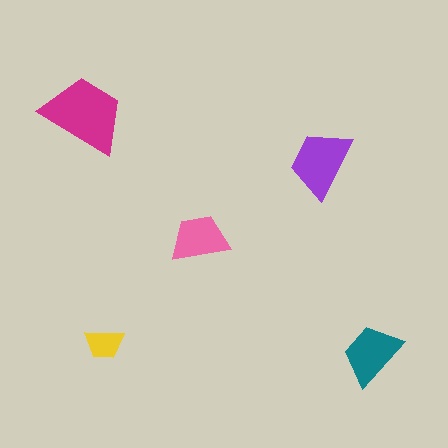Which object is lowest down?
The teal trapezoid is bottommost.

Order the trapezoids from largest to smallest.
the magenta one, the purple one, the teal one, the pink one, the yellow one.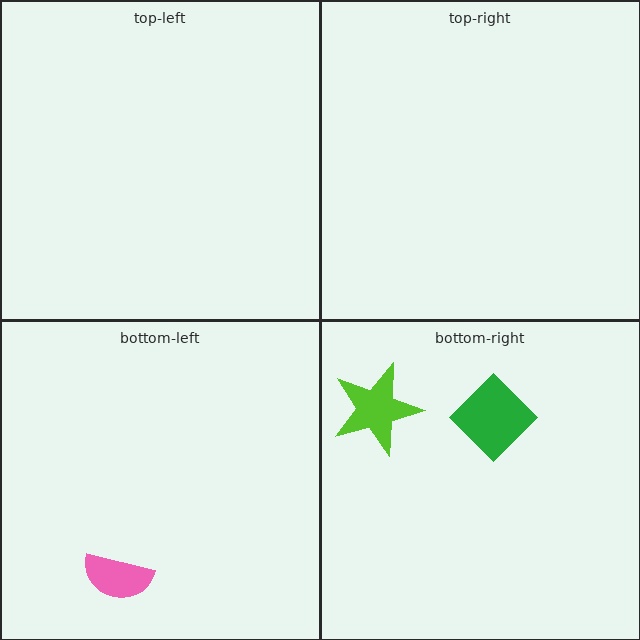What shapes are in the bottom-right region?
The green diamond, the lime star.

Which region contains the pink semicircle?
The bottom-left region.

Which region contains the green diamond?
The bottom-right region.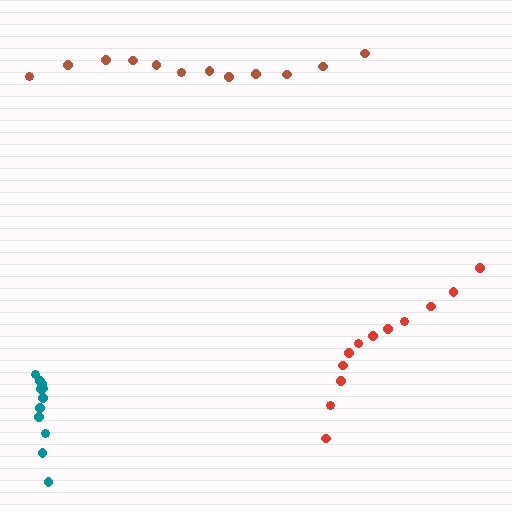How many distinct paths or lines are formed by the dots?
There are 3 distinct paths.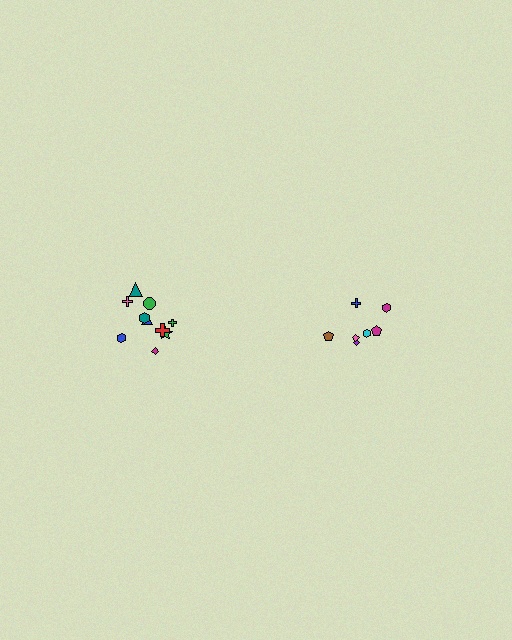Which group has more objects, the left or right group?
The left group.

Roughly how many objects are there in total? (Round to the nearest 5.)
Roughly 15 objects in total.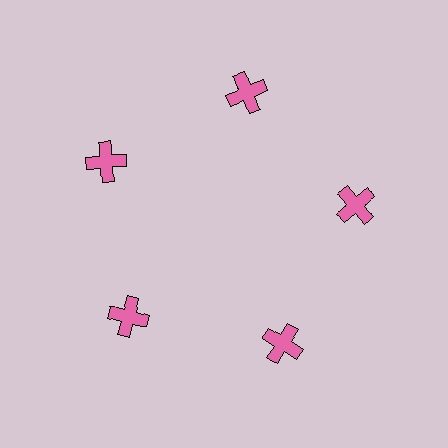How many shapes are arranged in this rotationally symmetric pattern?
There are 5 shapes, arranged in 5 groups of 1.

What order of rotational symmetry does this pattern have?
This pattern has 5-fold rotational symmetry.